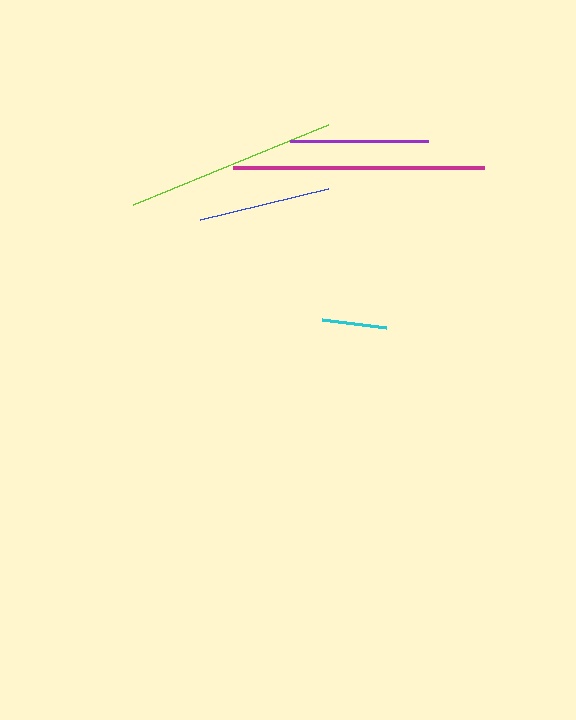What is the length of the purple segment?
The purple segment is approximately 138 pixels long.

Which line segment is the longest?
The magenta line is the longest at approximately 252 pixels.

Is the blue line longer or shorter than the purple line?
The purple line is longer than the blue line.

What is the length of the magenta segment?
The magenta segment is approximately 252 pixels long.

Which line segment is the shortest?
The cyan line is the shortest at approximately 65 pixels.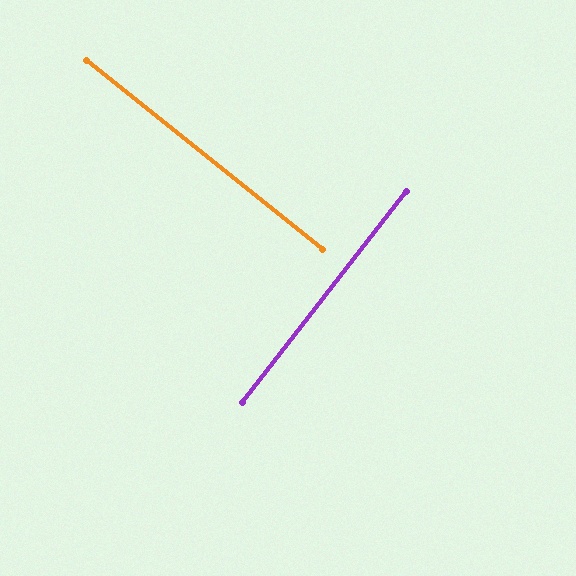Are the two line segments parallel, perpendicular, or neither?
Perpendicular — they meet at approximately 89°.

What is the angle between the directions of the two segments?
Approximately 89 degrees.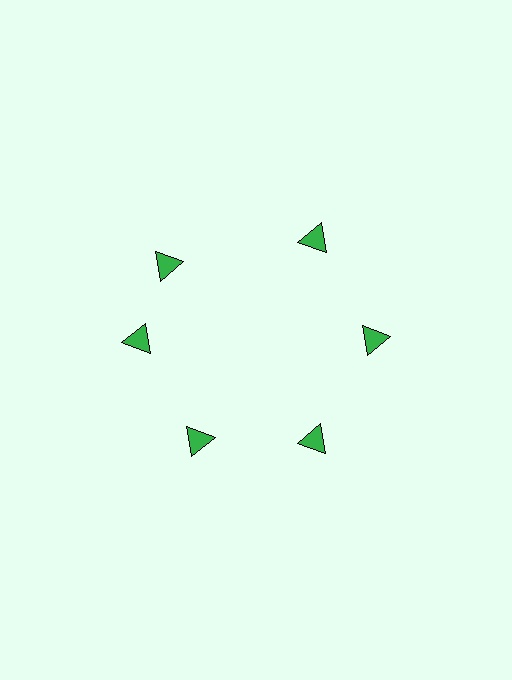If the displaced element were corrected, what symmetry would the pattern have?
It would have 6-fold rotational symmetry — the pattern would map onto itself every 60 degrees.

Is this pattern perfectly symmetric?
No. The 6 green triangles are arranged in a ring, but one element near the 11 o'clock position is rotated out of alignment along the ring, breaking the 6-fold rotational symmetry.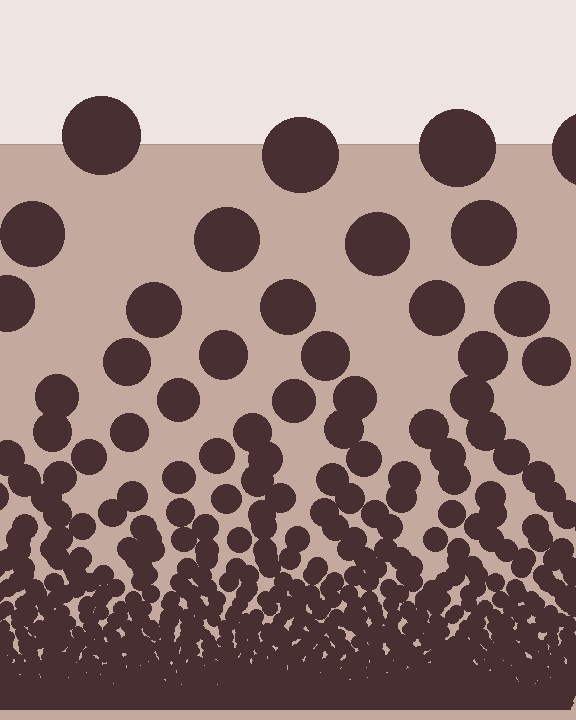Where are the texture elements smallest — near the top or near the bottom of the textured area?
Near the bottom.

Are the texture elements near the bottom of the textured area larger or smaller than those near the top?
Smaller. The gradient is inverted — elements near the bottom are smaller and denser.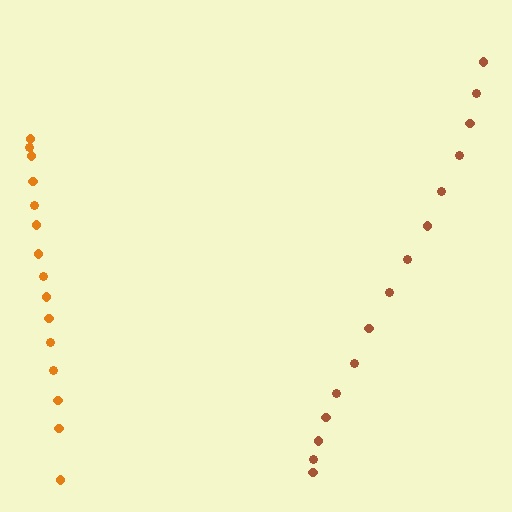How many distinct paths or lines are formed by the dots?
There are 2 distinct paths.